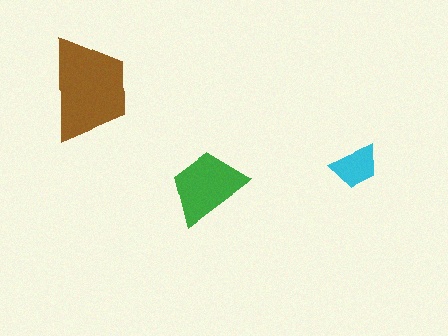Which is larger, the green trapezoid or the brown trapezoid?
The brown one.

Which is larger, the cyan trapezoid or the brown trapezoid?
The brown one.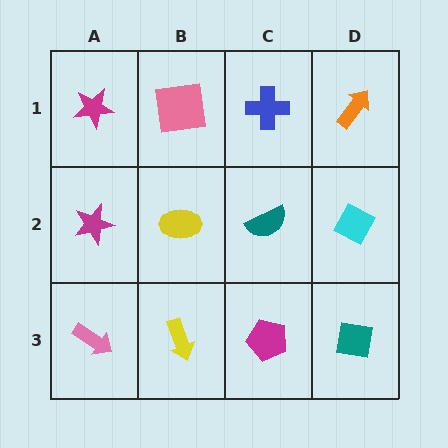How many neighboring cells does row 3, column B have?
3.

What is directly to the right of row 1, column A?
A pink square.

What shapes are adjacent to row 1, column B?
A yellow ellipse (row 2, column B), a magenta star (row 1, column A), a blue cross (row 1, column C).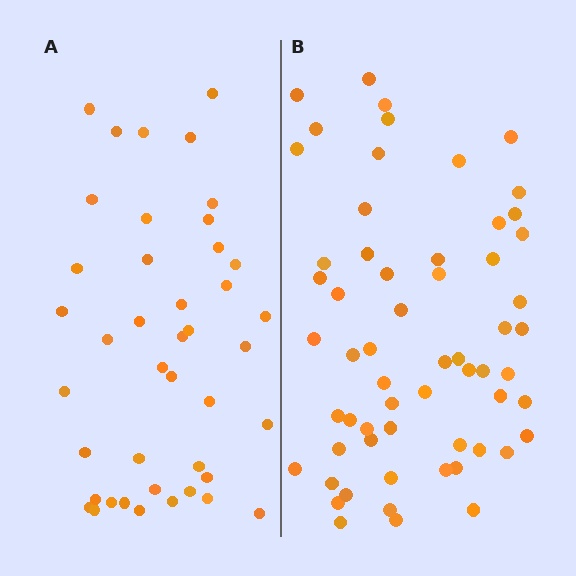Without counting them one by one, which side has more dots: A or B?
Region B (the right region) has more dots.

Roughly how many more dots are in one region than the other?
Region B has approximately 20 more dots than region A.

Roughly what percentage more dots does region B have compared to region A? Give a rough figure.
About 45% more.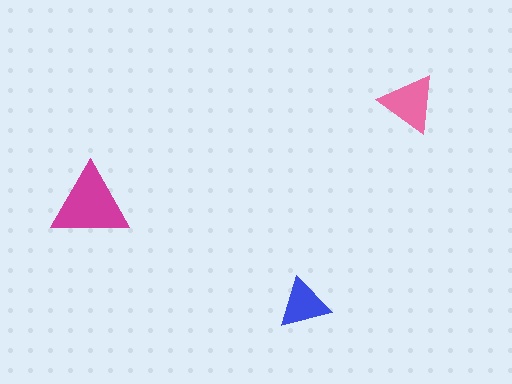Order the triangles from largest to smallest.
the magenta one, the pink one, the blue one.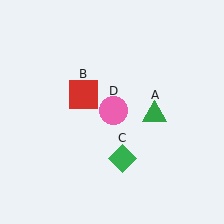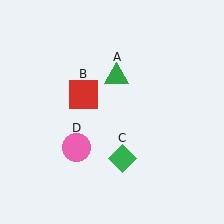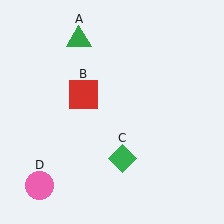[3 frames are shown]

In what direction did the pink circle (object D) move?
The pink circle (object D) moved down and to the left.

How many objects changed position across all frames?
2 objects changed position: green triangle (object A), pink circle (object D).